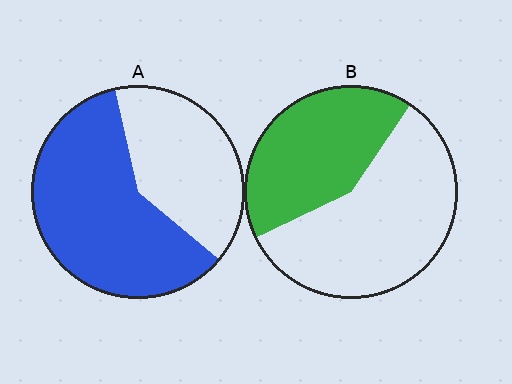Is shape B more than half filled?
No.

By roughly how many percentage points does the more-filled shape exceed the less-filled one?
By roughly 20 percentage points (A over B).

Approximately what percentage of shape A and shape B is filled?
A is approximately 60% and B is approximately 40%.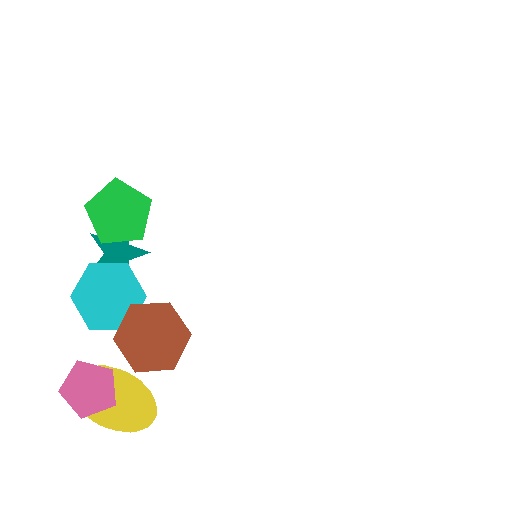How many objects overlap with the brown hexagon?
2 objects overlap with the brown hexagon.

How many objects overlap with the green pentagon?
1 object overlaps with the green pentagon.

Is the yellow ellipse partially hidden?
Yes, it is partially covered by another shape.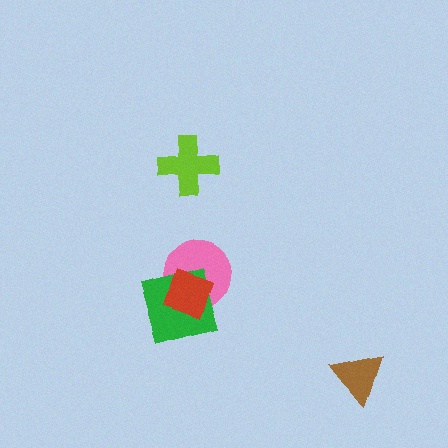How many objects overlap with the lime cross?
0 objects overlap with the lime cross.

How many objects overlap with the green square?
2 objects overlap with the green square.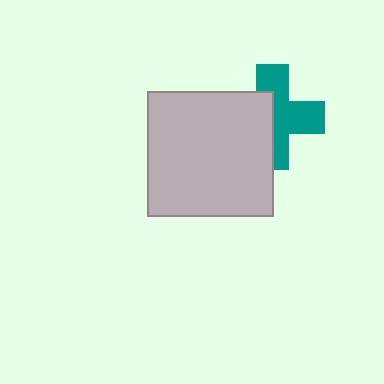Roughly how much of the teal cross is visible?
About half of it is visible (roughly 57%).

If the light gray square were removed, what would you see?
You would see the complete teal cross.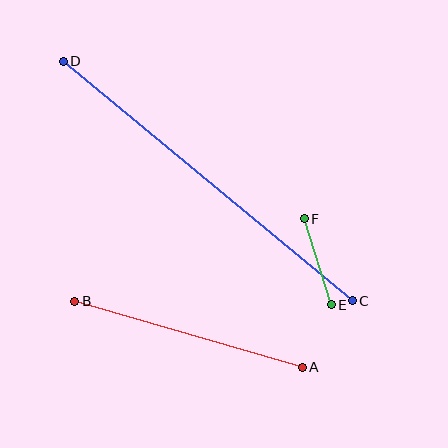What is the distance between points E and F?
The distance is approximately 90 pixels.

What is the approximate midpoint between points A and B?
The midpoint is at approximately (189, 334) pixels.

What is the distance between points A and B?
The distance is approximately 237 pixels.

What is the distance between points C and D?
The distance is approximately 375 pixels.